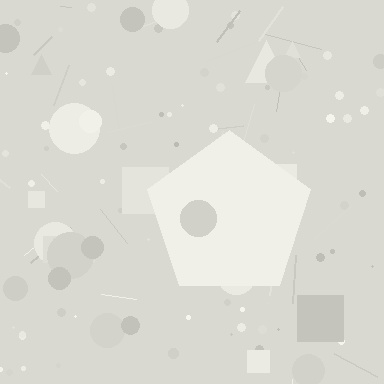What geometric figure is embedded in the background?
A pentagon is embedded in the background.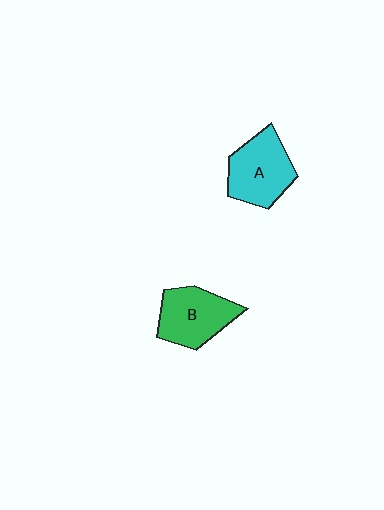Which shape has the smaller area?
Shape B (green).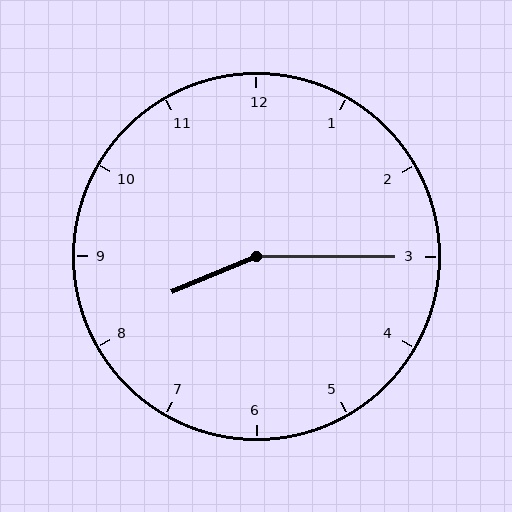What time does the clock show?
8:15.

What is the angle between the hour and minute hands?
Approximately 158 degrees.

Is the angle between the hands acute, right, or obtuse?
It is obtuse.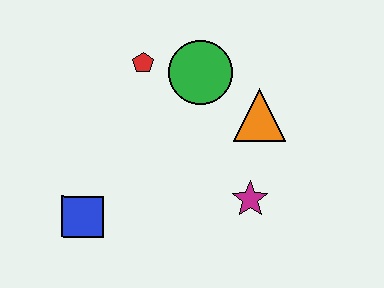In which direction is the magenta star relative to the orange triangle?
The magenta star is below the orange triangle.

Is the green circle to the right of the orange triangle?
No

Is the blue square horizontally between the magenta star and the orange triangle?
No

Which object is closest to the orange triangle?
The green circle is closest to the orange triangle.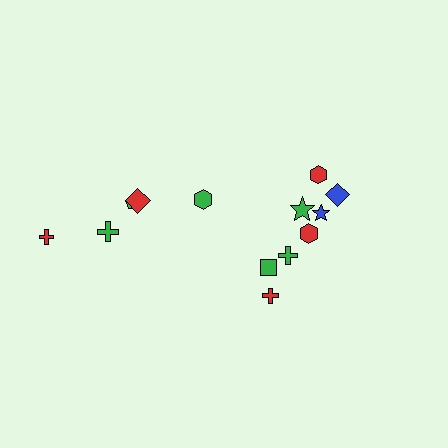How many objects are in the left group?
There are 5 objects.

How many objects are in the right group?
There are 8 objects.